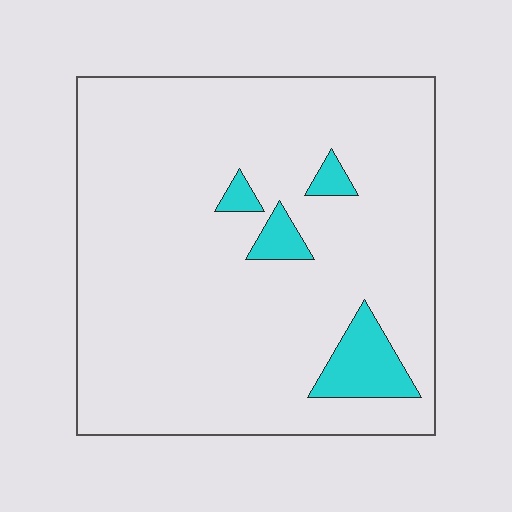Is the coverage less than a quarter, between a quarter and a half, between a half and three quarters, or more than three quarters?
Less than a quarter.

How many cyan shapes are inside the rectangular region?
4.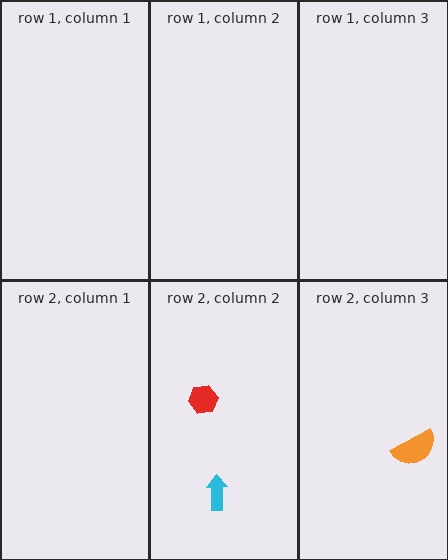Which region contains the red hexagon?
The row 2, column 2 region.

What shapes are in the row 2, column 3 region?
The orange semicircle.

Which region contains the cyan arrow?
The row 2, column 2 region.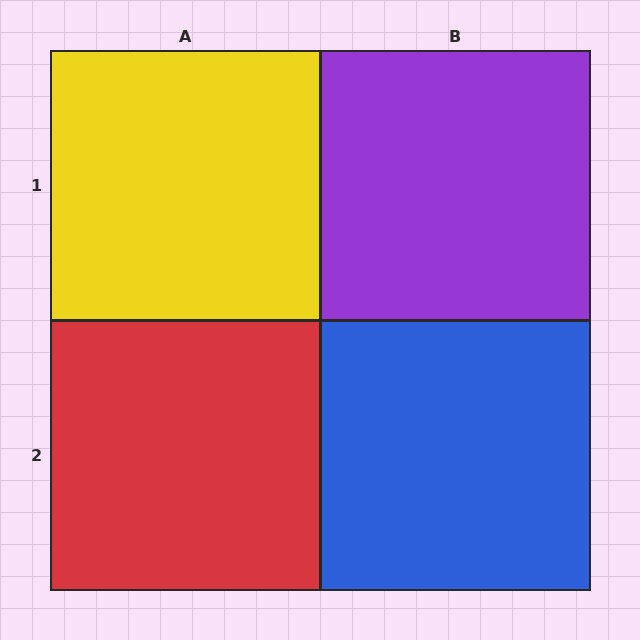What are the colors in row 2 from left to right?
Red, blue.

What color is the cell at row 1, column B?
Purple.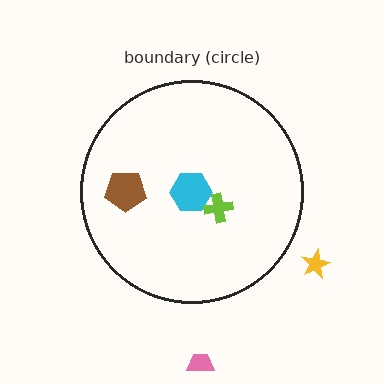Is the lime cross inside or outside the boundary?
Inside.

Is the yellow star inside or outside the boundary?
Outside.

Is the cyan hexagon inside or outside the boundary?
Inside.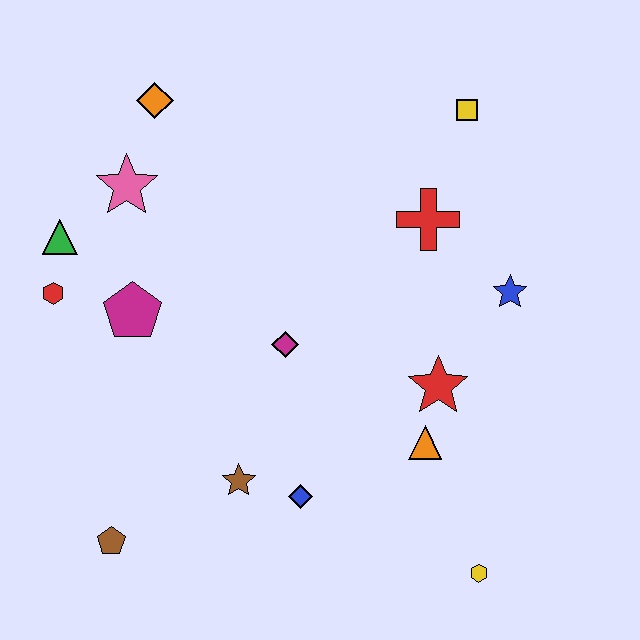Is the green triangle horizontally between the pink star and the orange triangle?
No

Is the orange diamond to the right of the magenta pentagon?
Yes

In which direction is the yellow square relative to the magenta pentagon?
The yellow square is to the right of the magenta pentagon.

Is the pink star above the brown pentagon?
Yes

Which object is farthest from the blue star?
The brown pentagon is farthest from the blue star.